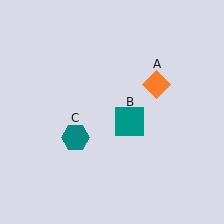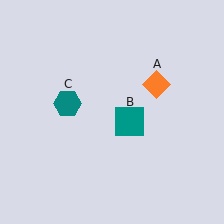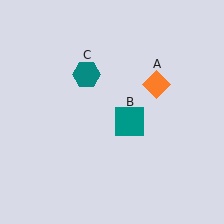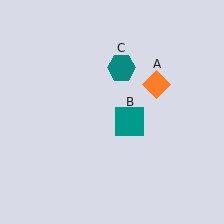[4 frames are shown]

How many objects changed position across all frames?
1 object changed position: teal hexagon (object C).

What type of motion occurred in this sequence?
The teal hexagon (object C) rotated clockwise around the center of the scene.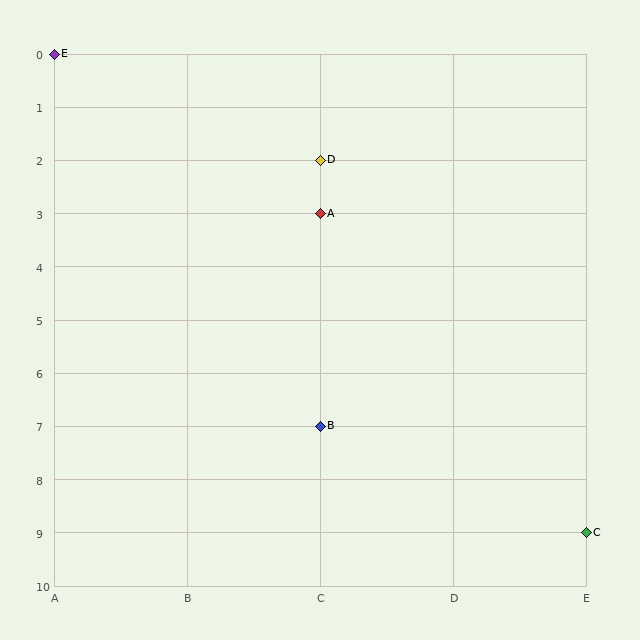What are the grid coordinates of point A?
Point A is at grid coordinates (C, 3).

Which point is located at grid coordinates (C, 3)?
Point A is at (C, 3).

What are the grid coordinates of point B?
Point B is at grid coordinates (C, 7).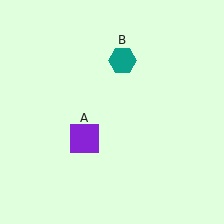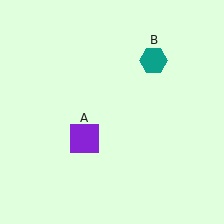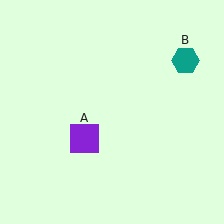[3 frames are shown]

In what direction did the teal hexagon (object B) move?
The teal hexagon (object B) moved right.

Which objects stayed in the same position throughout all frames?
Purple square (object A) remained stationary.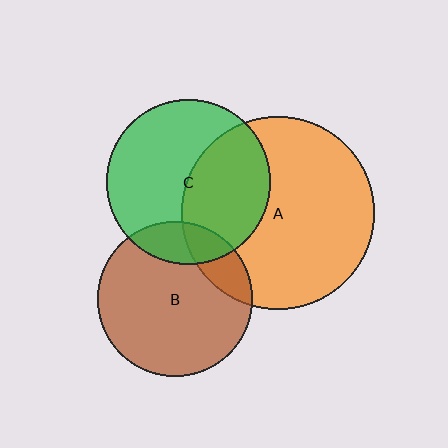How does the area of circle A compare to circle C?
Approximately 1.4 times.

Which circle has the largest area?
Circle A (orange).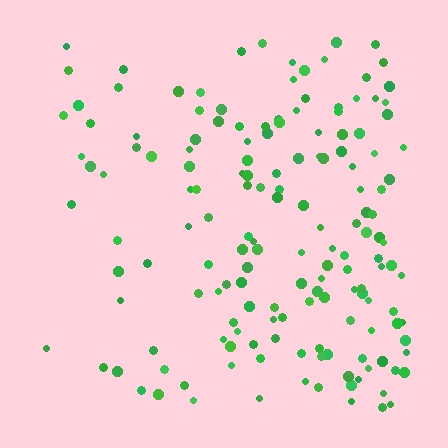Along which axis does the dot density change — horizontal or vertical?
Horizontal.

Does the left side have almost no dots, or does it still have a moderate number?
Still a moderate number, just noticeably fewer than the right.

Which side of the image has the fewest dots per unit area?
The left.